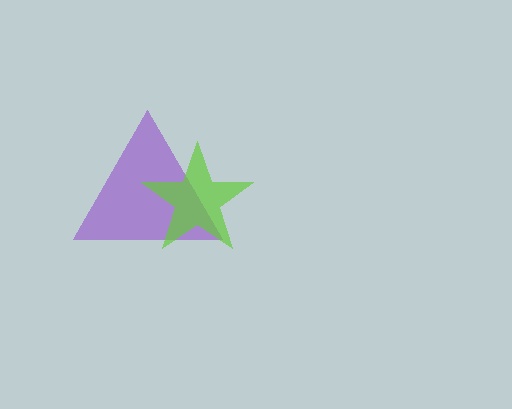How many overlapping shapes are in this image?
There are 2 overlapping shapes in the image.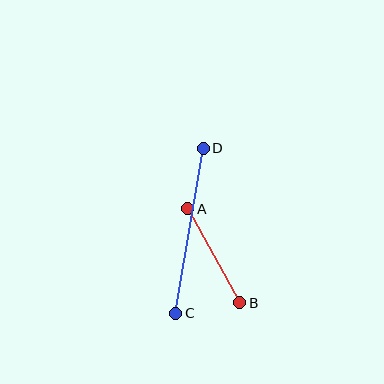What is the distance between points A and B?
The distance is approximately 108 pixels.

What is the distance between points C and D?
The distance is approximately 167 pixels.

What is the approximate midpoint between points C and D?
The midpoint is at approximately (190, 231) pixels.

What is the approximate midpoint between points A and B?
The midpoint is at approximately (214, 256) pixels.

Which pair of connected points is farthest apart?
Points C and D are farthest apart.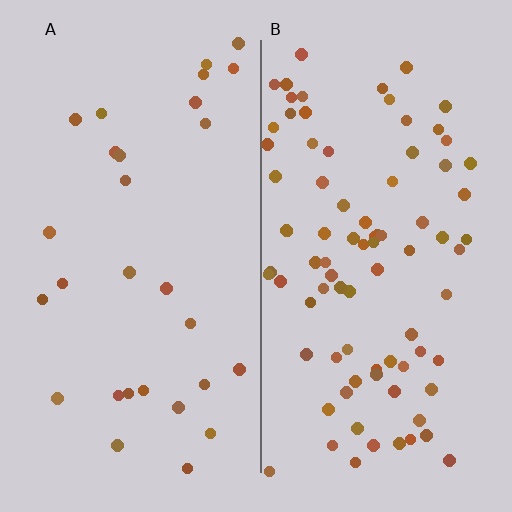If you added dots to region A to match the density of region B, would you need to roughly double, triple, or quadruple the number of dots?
Approximately triple.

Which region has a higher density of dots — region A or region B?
B (the right).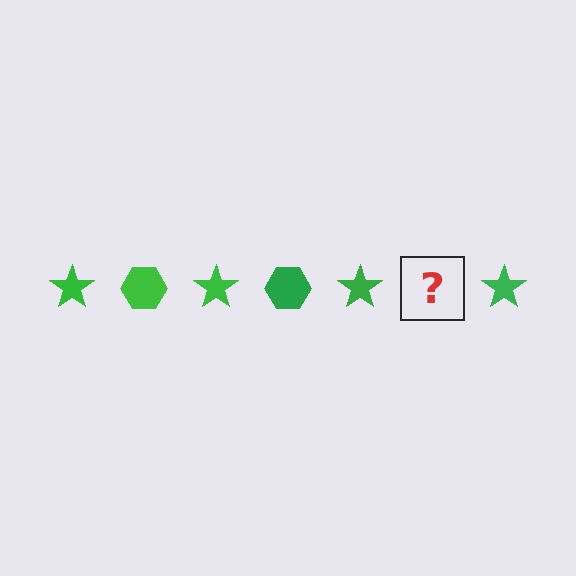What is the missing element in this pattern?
The missing element is a green hexagon.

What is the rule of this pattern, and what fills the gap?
The rule is that the pattern cycles through star, hexagon shapes in green. The gap should be filled with a green hexagon.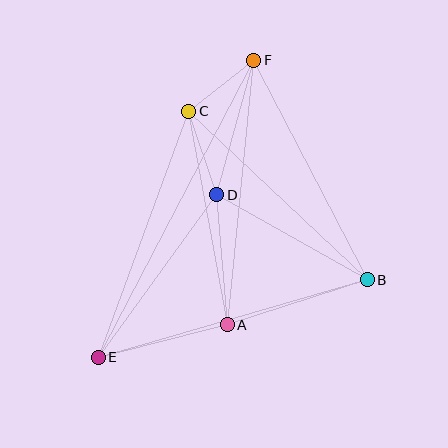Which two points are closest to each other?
Points C and F are closest to each other.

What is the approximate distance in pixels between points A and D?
The distance between A and D is approximately 131 pixels.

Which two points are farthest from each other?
Points E and F are farthest from each other.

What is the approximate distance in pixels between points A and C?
The distance between A and C is approximately 217 pixels.